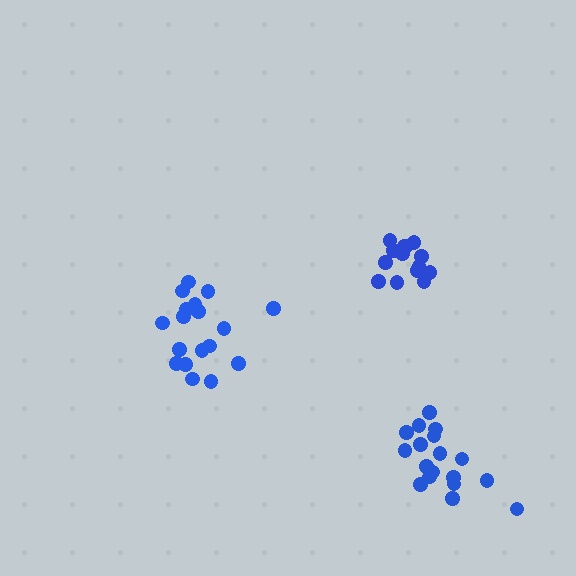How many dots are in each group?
Group 1: 18 dots, Group 2: 14 dots, Group 3: 18 dots (50 total).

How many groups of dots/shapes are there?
There are 3 groups.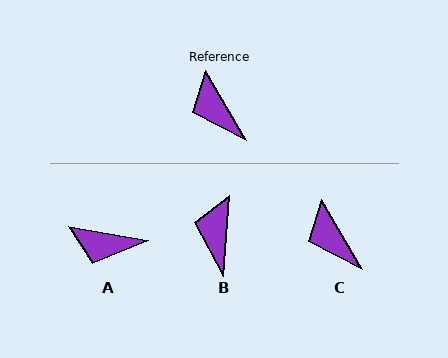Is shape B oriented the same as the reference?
No, it is off by about 34 degrees.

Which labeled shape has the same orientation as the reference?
C.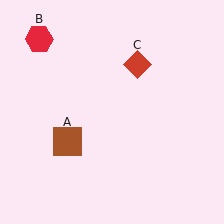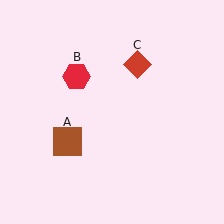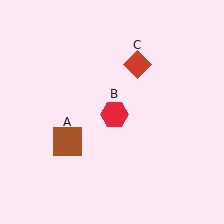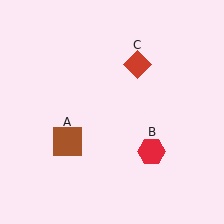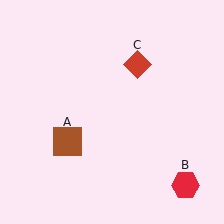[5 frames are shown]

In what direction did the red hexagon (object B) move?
The red hexagon (object B) moved down and to the right.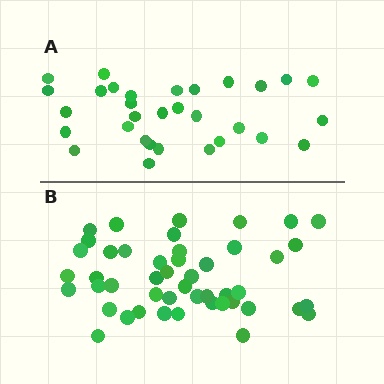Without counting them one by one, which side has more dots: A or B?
Region B (the bottom region) has more dots.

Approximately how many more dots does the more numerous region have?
Region B has approximately 15 more dots than region A.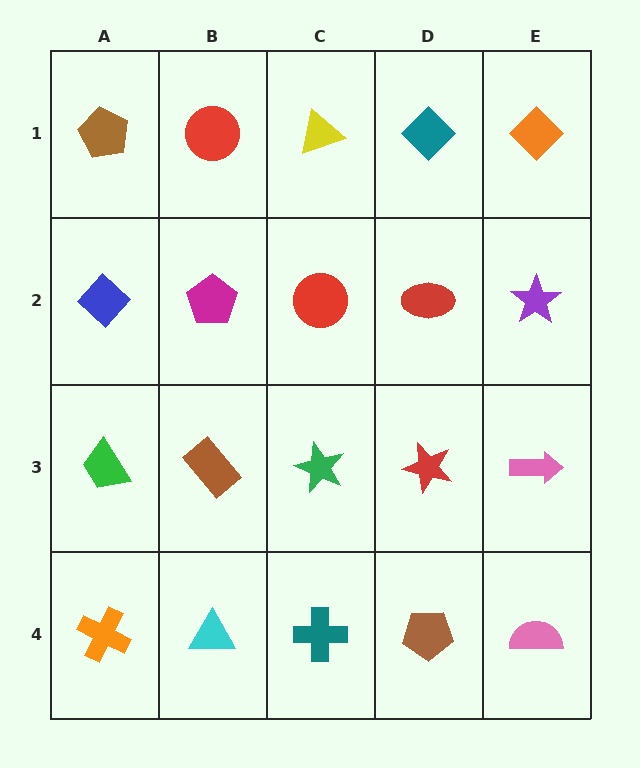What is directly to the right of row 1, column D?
An orange diamond.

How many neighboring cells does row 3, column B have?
4.